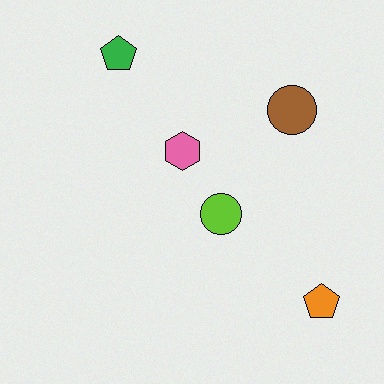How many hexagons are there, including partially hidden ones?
There is 1 hexagon.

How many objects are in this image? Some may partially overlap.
There are 5 objects.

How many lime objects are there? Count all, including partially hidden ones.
There is 1 lime object.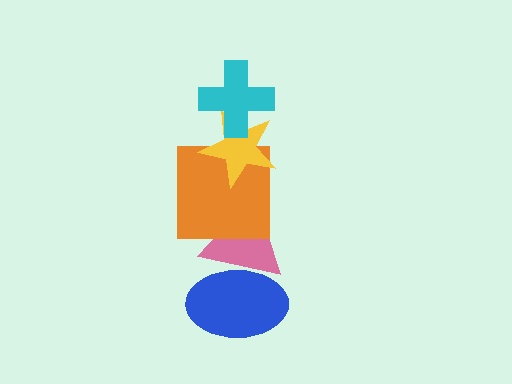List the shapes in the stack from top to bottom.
From top to bottom: the cyan cross, the yellow star, the orange square, the pink triangle, the blue ellipse.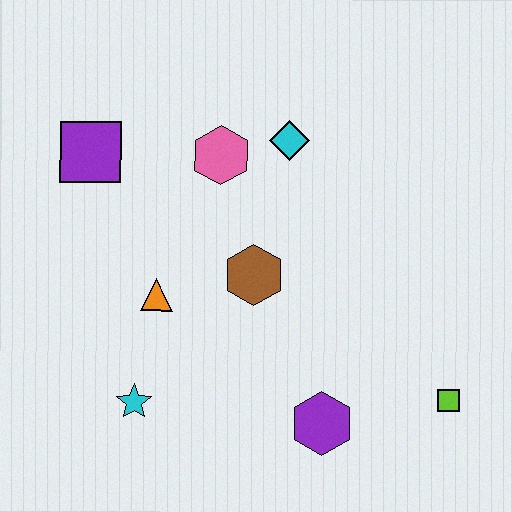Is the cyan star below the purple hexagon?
No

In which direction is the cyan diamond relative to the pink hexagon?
The cyan diamond is to the right of the pink hexagon.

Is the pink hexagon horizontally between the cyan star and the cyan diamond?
Yes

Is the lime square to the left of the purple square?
No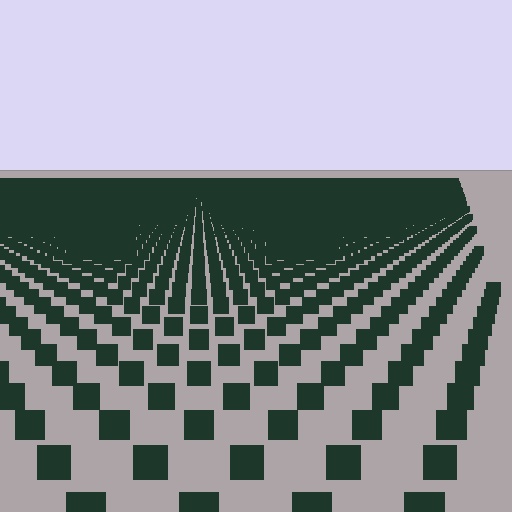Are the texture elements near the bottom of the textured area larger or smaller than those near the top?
Larger. Near the bottom, elements are closer to the viewer and appear at a bigger on-screen size.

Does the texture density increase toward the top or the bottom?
Density increases toward the top.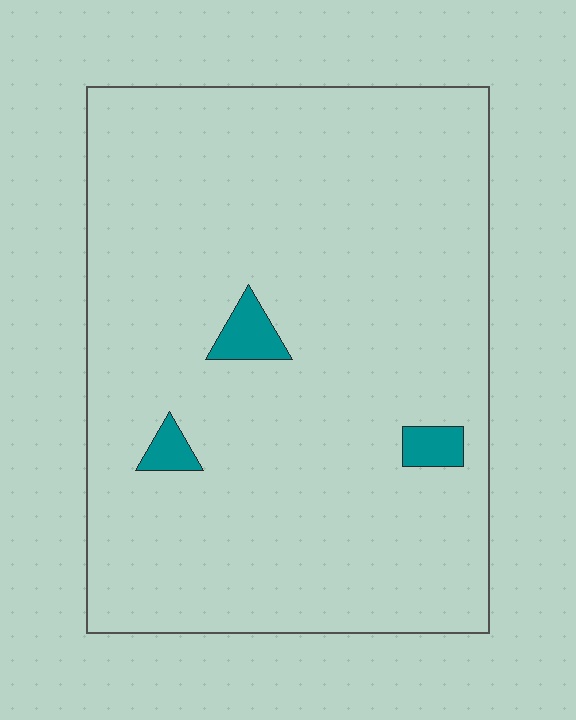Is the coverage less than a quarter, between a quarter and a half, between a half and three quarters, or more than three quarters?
Less than a quarter.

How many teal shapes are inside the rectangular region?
3.